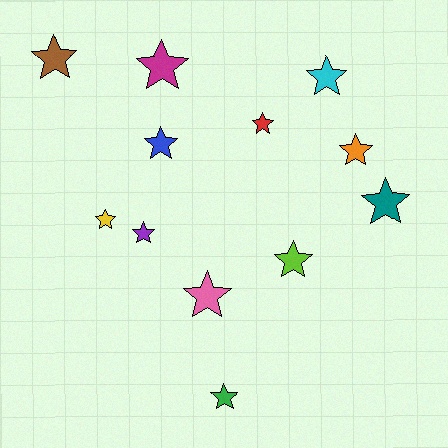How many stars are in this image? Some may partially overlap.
There are 12 stars.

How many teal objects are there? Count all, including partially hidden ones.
There is 1 teal object.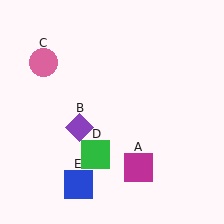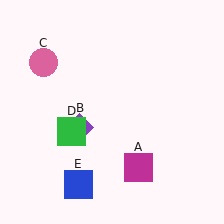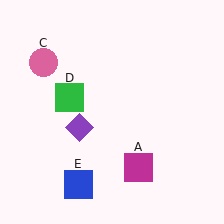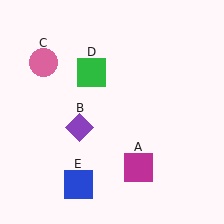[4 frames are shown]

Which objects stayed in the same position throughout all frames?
Magenta square (object A) and purple diamond (object B) and pink circle (object C) and blue square (object E) remained stationary.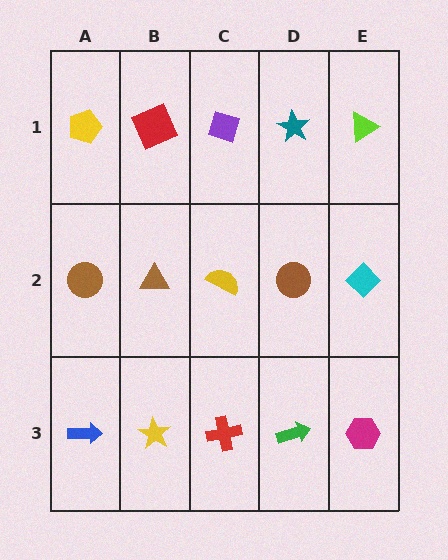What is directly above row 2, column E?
A lime triangle.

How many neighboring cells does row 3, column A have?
2.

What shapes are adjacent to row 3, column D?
A brown circle (row 2, column D), a red cross (row 3, column C), a magenta hexagon (row 3, column E).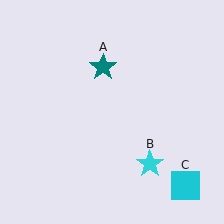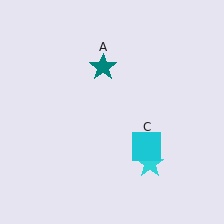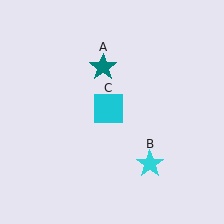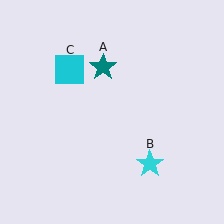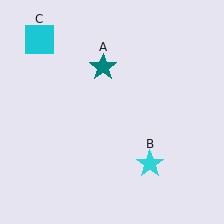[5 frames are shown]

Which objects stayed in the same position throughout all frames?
Teal star (object A) and cyan star (object B) remained stationary.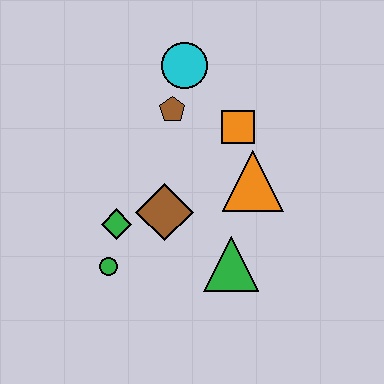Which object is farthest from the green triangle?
The cyan circle is farthest from the green triangle.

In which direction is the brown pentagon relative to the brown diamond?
The brown pentagon is above the brown diamond.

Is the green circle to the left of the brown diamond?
Yes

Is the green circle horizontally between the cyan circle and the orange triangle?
No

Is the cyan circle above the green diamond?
Yes